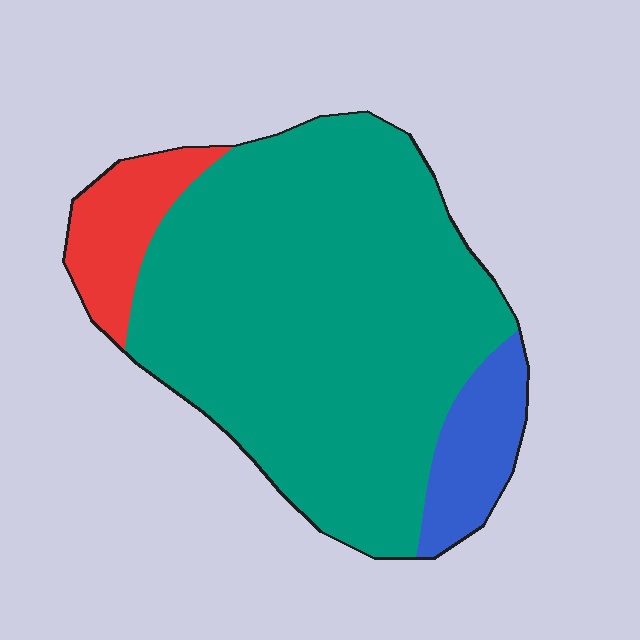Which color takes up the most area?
Teal, at roughly 80%.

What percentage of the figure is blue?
Blue covers roughly 10% of the figure.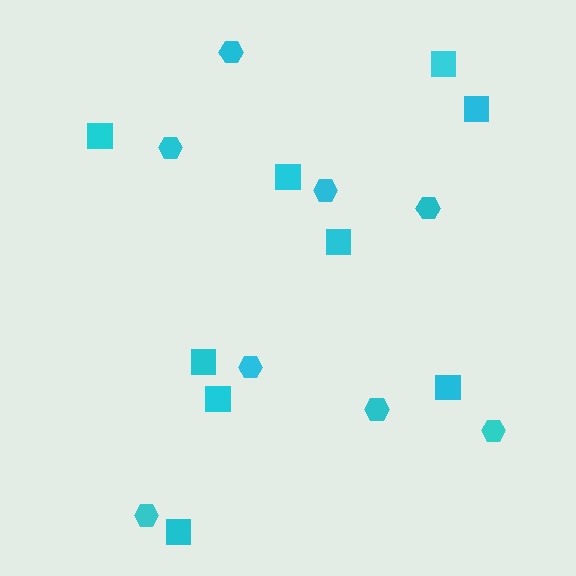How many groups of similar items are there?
There are 2 groups: one group of squares (9) and one group of hexagons (8).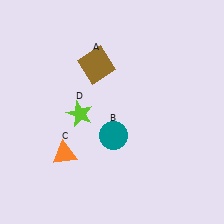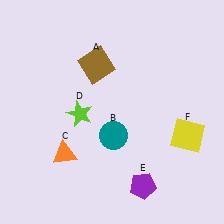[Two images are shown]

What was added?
A purple pentagon (E), a yellow square (F) were added in Image 2.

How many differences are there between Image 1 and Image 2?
There are 2 differences between the two images.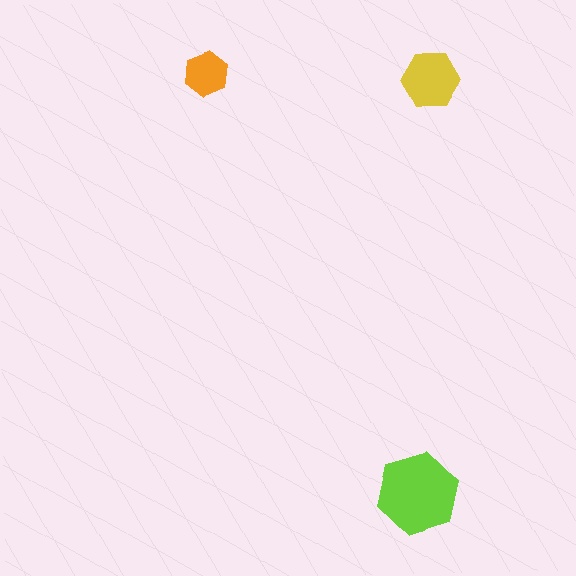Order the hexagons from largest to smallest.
the lime one, the yellow one, the orange one.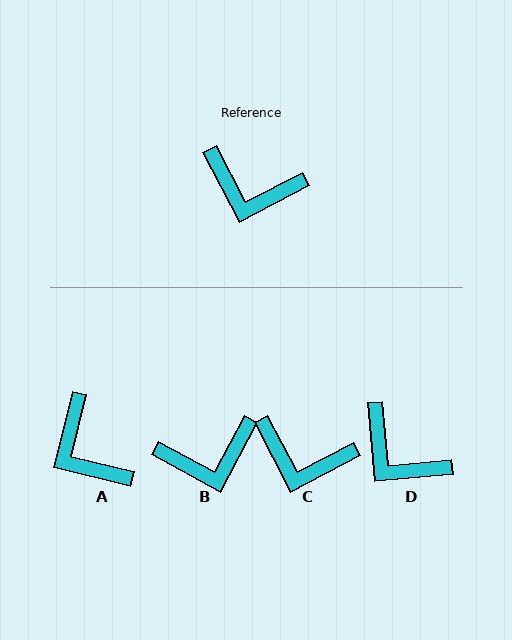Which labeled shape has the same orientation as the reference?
C.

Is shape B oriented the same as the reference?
No, it is off by about 34 degrees.